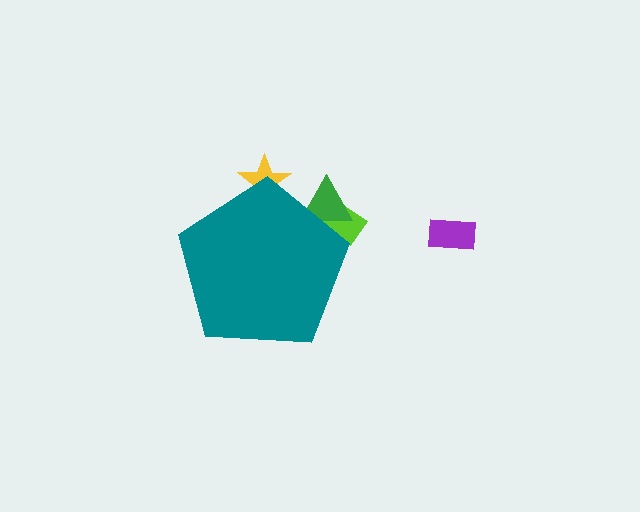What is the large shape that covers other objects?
A teal pentagon.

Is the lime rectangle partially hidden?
Yes, the lime rectangle is partially hidden behind the teal pentagon.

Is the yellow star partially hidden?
Yes, the yellow star is partially hidden behind the teal pentagon.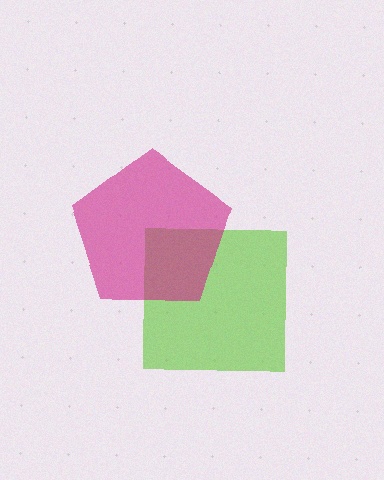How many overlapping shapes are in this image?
There are 2 overlapping shapes in the image.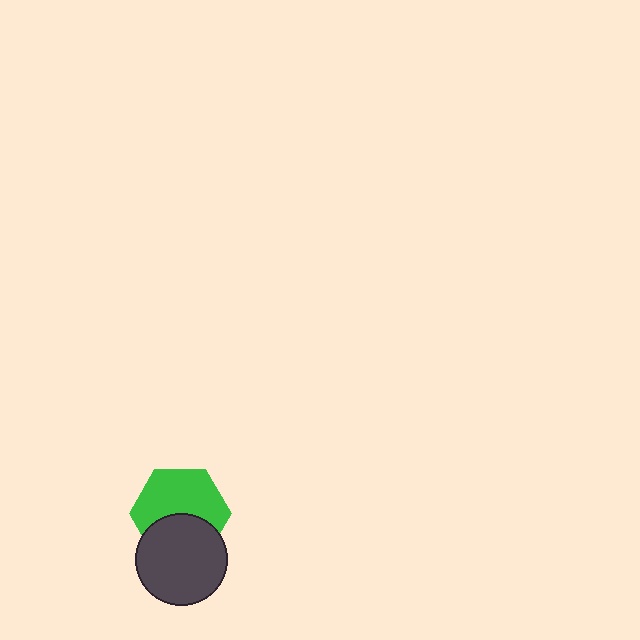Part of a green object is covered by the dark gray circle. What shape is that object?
It is a hexagon.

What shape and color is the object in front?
The object in front is a dark gray circle.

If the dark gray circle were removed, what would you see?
You would see the complete green hexagon.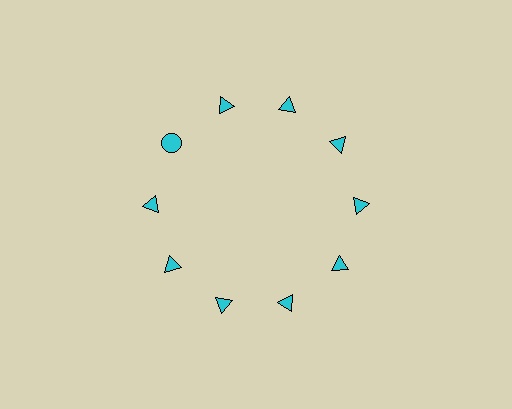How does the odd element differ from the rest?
It has a different shape: circle instead of triangle.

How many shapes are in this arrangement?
There are 10 shapes arranged in a ring pattern.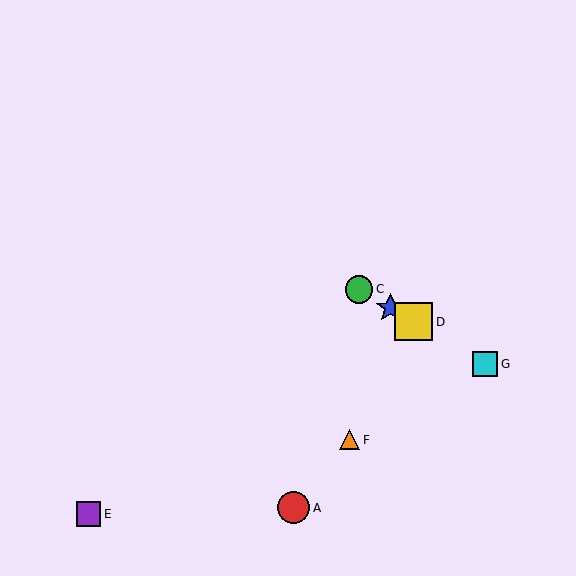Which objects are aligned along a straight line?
Objects B, C, D, G are aligned along a straight line.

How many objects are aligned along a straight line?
4 objects (B, C, D, G) are aligned along a straight line.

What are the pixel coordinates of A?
Object A is at (294, 508).